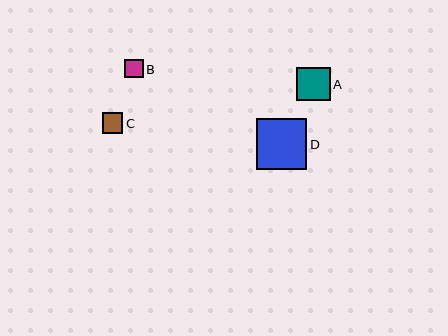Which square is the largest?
Square D is the largest with a size of approximately 51 pixels.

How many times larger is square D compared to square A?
Square D is approximately 1.5 times the size of square A.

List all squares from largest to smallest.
From largest to smallest: D, A, C, B.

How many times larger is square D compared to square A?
Square D is approximately 1.5 times the size of square A.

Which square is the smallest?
Square B is the smallest with a size of approximately 18 pixels.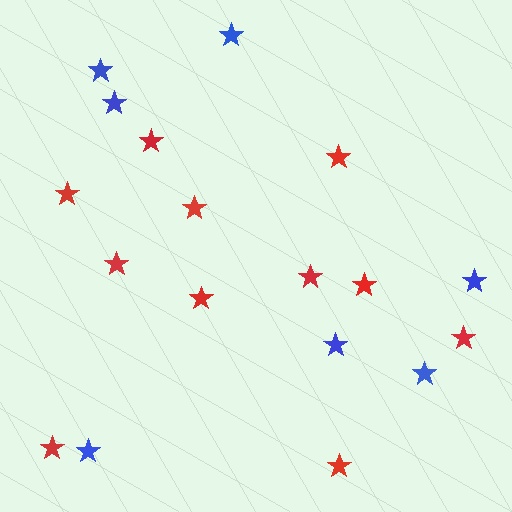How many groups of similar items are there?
There are 2 groups: one group of red stars (11) and one group of blue stars (7).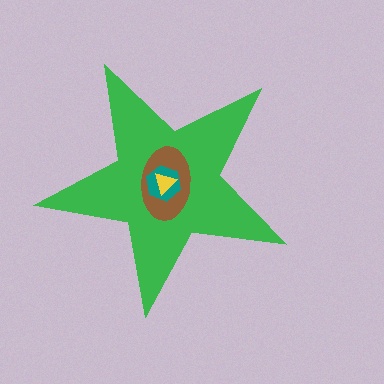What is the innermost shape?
The yellow triangle.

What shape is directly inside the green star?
The brown ellipse.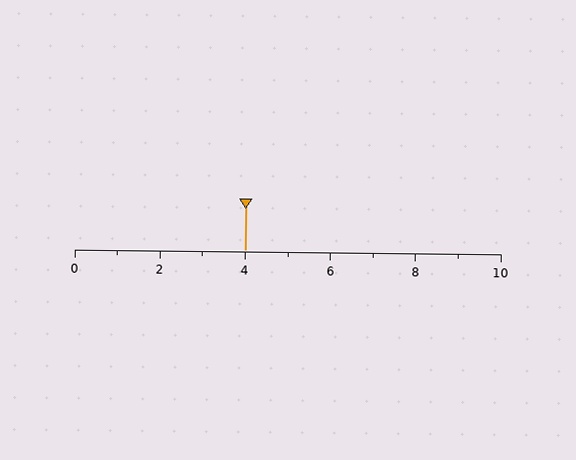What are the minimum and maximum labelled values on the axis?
The axis runs from 0 to 10.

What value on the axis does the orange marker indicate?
The marker indicates approximately 4.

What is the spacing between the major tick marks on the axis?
The major ticks are spaced 2 apart.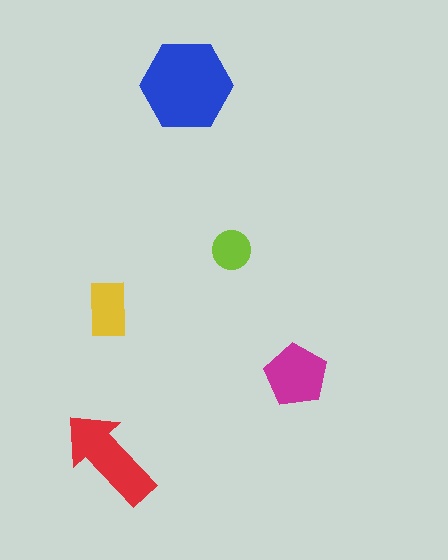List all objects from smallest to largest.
The lime circle, the yellow rectangle, the magenta pentagon, the red arrow, the blue hexagon.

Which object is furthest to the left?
The yellow rectangle is leftmost.